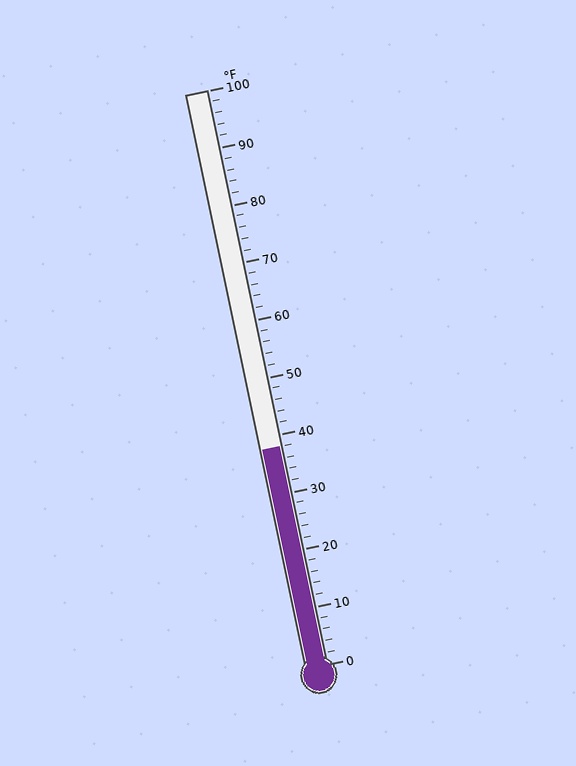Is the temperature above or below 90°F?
The temperature is below 90°F.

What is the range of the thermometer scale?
The thermometer scale ranges from 0°F to 100°F.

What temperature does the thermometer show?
The thermometer shows approximately 38°F.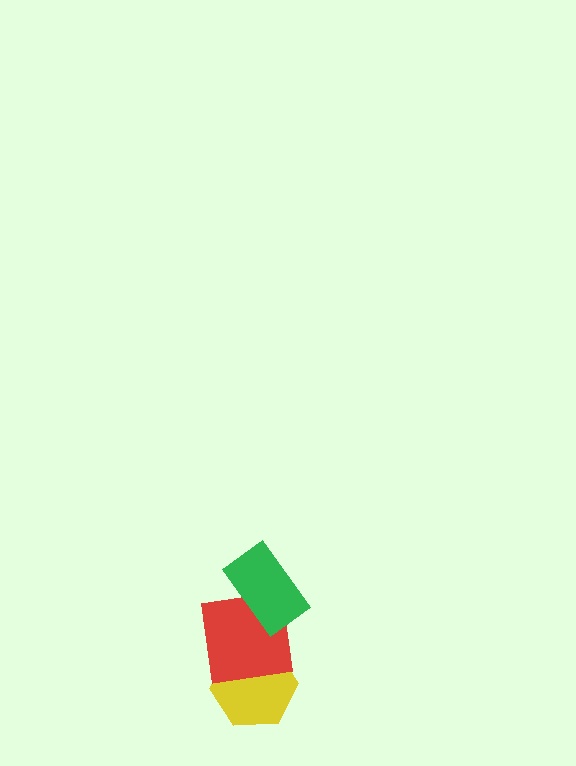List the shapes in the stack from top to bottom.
From top to bottom: the green rectangle, the red square, the yellow hexagon.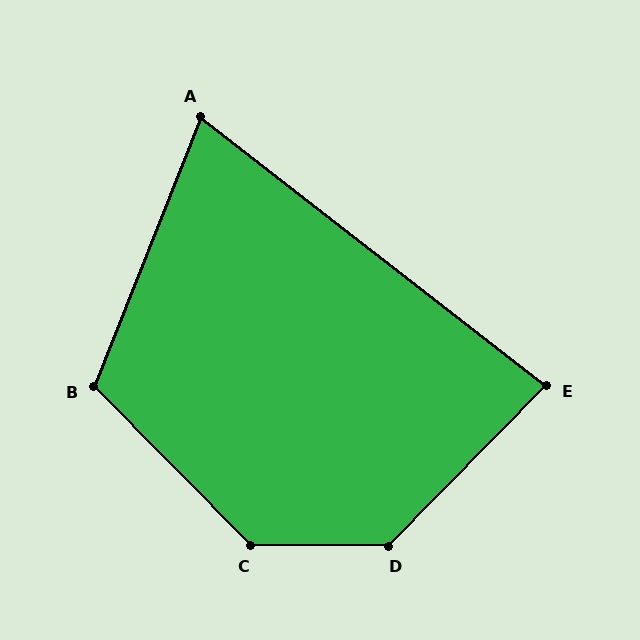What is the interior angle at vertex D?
Approximately 135 degrees (obtuse).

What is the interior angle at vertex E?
Approximately 83 degrees (acute).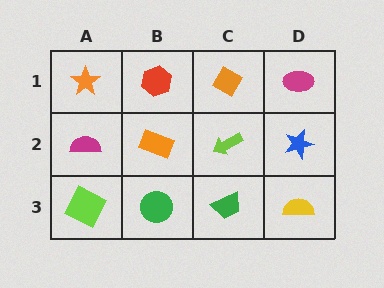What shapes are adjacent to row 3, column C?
A lime arrow (row 2, column C), a green circle (row 3, column B), a yellow semicircle (row 3, column D).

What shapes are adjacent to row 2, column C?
An orange diamond (row 1, column C), a green trapezoid (row 3, column C), an orange rectangle (row 2, column B), a blue star (row 2, column D).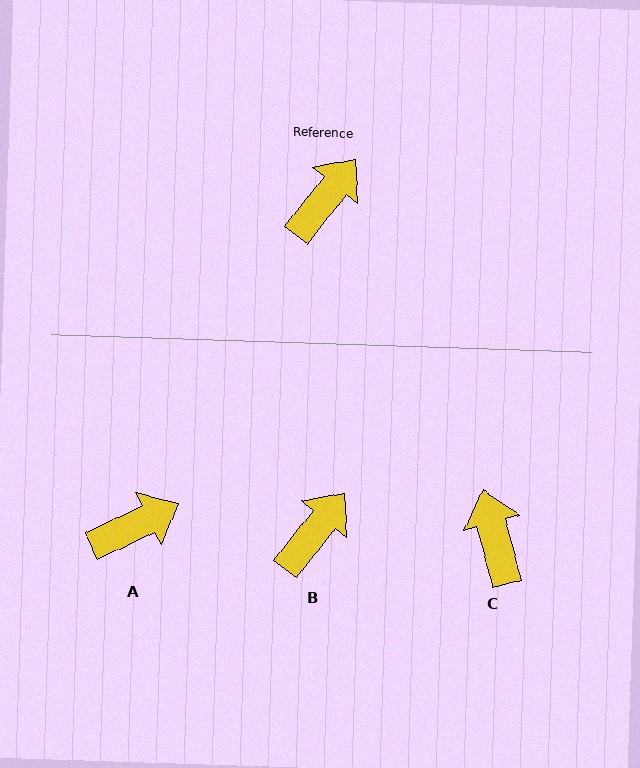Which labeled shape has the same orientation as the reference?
B.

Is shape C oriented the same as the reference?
No, it is off by about 53 degrees.